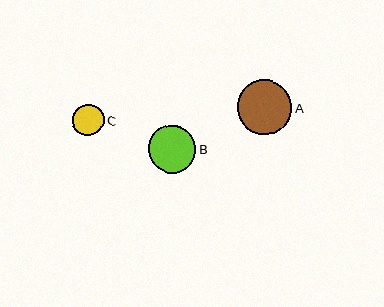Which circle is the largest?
Circle A is the largest with a size of approximately 54 pixels.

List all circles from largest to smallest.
From largest to smallest: A, B, C.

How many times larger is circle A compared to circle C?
Circle A is approximately 1.7 times the size of circle C.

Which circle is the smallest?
Circle C is the smallest with a size of approximately 31 pixels.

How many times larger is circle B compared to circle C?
Circle B is approximately 1.5 times the size of circle C.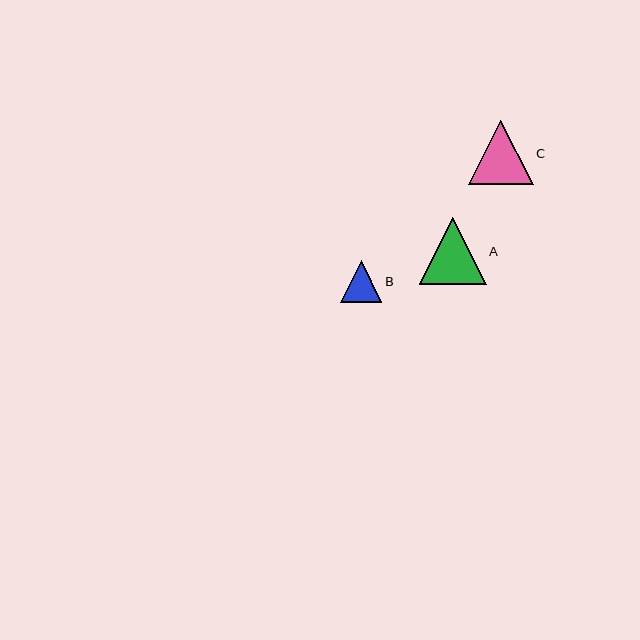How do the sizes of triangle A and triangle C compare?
Triangle A and triangle C are approximately the same size.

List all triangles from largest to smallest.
From largest to smallest: A, C, B.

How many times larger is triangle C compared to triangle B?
Triangle C is approximately 1.5 times the size of triangle B.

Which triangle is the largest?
Triangle A is the largest with a size of approximately 67 pixels.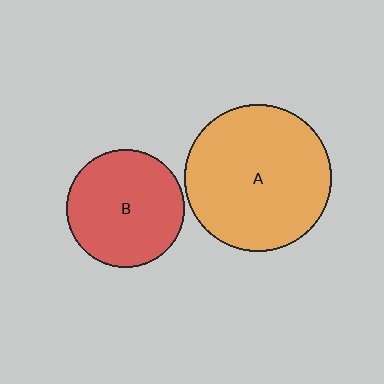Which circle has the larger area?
Circle A (orange).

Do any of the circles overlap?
No, none of the circles overlap.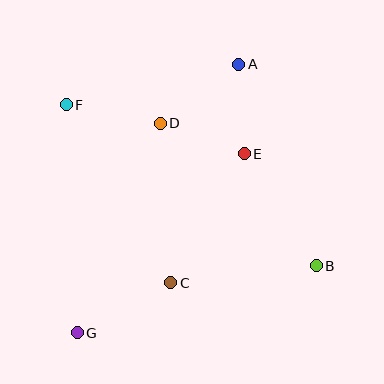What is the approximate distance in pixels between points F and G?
The distance between F and G is approximately 228 pixels.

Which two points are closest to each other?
Points D and E are closest to each other.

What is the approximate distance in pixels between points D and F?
The distance between D and F is approximately 96 pixels.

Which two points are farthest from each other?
Points A and G are farthest from each other.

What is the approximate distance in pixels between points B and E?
The distance between B and E is approximately 133 pixels.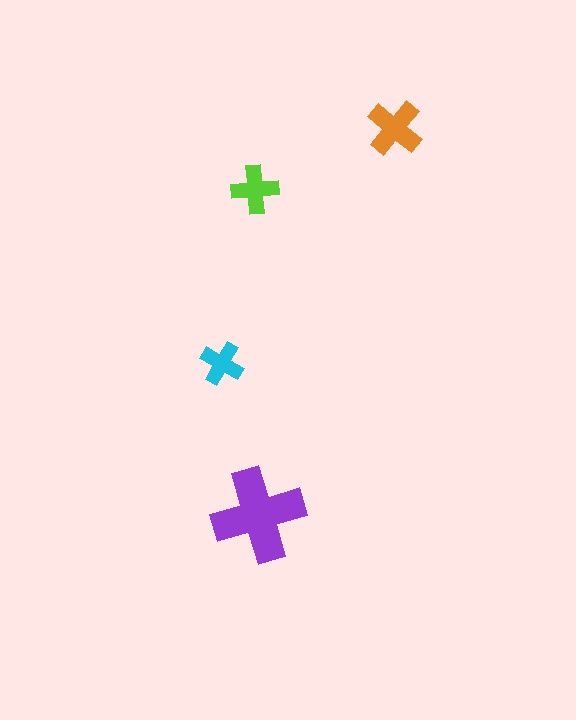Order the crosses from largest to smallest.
the purple one, the orange one, the lime one, the cyan one.